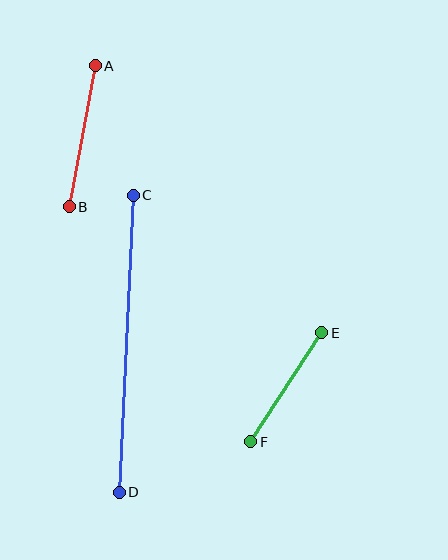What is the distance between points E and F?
The distance is approximately 130 pixels.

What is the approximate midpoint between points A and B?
The midpoint is at approximately (82, 136) pixels.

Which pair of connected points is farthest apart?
Points C and D are farthest apart.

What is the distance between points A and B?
The distance is approximately 143 pixels.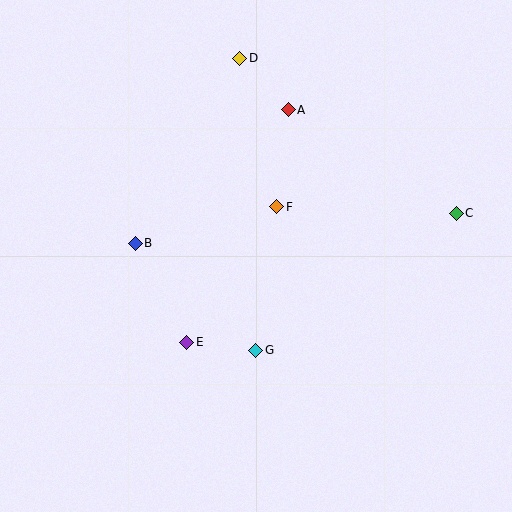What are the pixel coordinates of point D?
Point D is at (240, 58).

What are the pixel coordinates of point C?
Point C is at (456, 213).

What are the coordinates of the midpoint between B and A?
The midpoint between B and A is at (212, 177).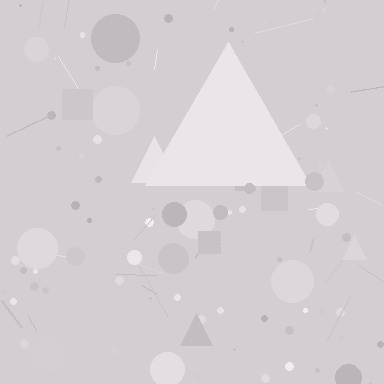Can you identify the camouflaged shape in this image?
The camouflaged shape is a triangle.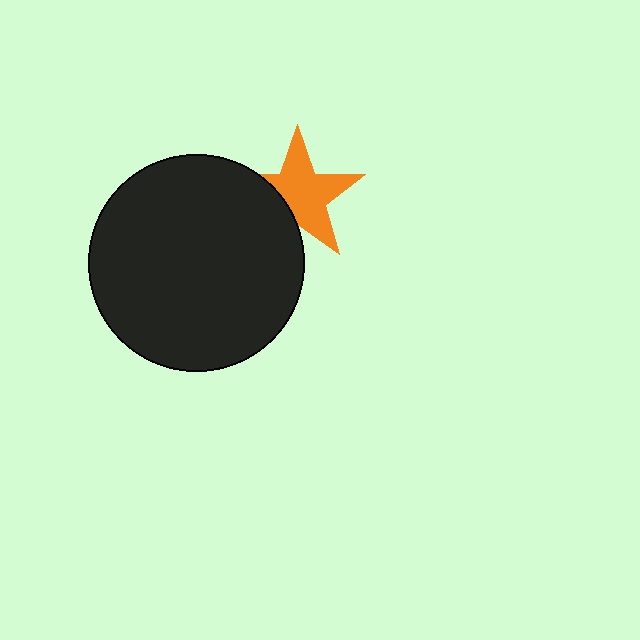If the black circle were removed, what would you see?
You would see the complete orange star.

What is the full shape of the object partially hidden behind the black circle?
The partially hidden object is an orange star.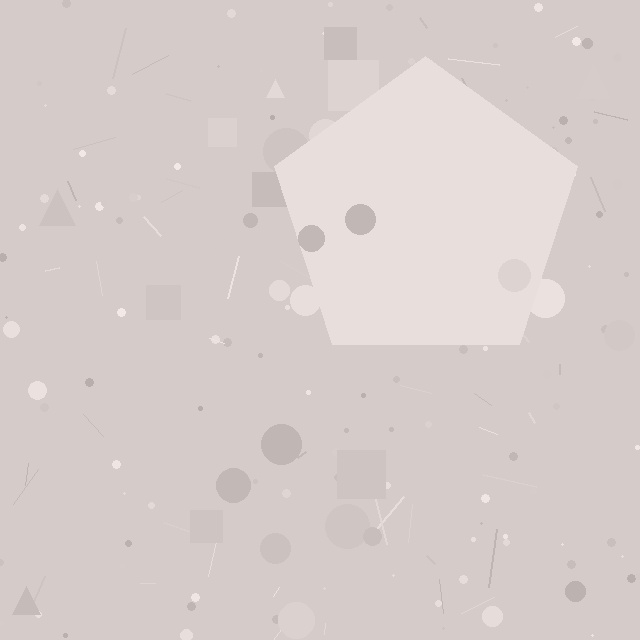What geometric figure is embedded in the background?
A pentagon is embedded in the background.